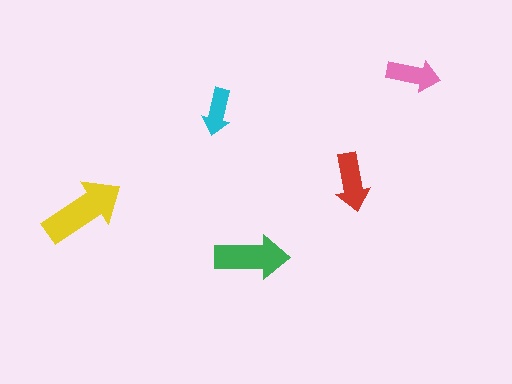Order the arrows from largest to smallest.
the yellow one, the green one, the red one, the pink one, the cyan one.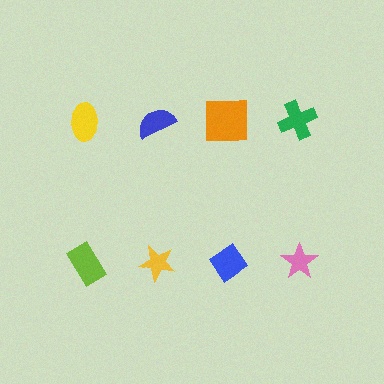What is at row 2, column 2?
A yellow star.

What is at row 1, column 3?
An orange square.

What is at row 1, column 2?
A blue semicircle.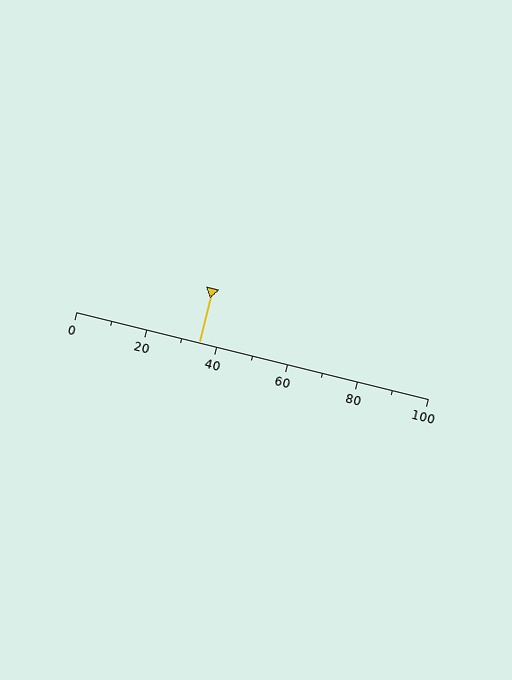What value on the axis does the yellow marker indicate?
The marker indicates approximately 35.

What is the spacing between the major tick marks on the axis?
The major ticks are spaced 20 apart.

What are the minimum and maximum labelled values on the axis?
The axis runs from 0 to 100.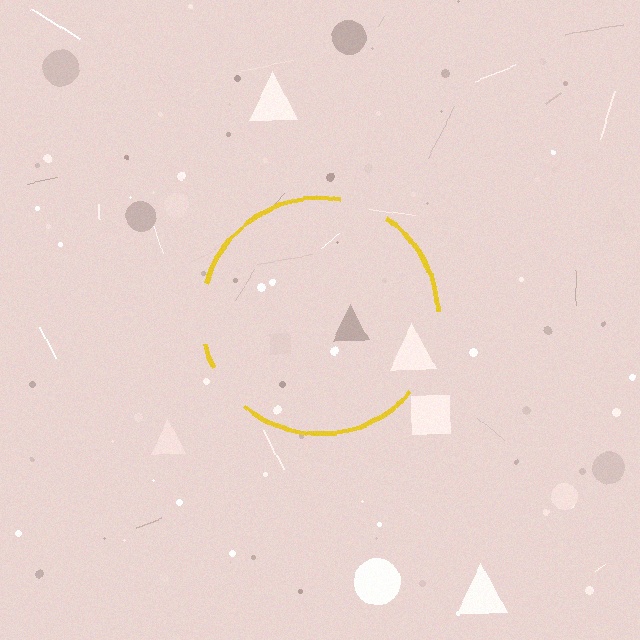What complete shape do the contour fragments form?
The contour fragments form a circle.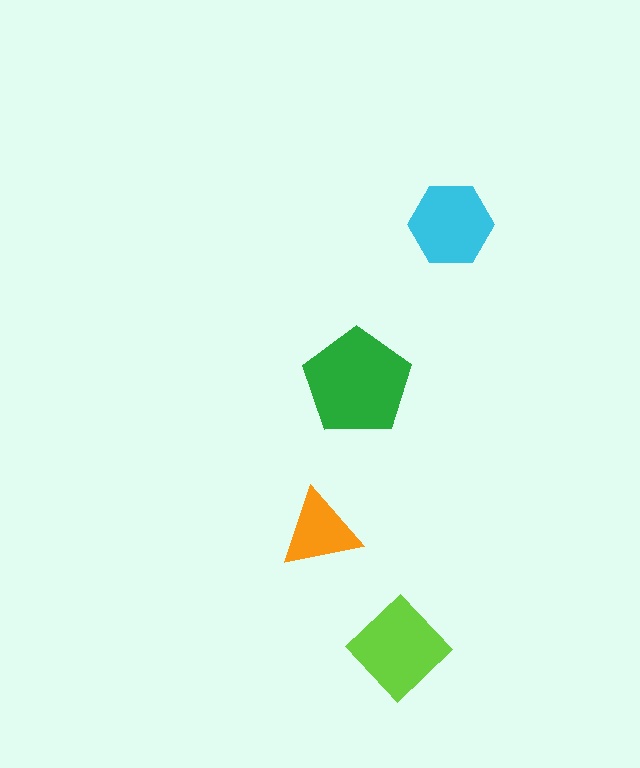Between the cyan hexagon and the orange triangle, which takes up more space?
The cyan hexagon.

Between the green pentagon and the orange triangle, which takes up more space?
The green pentagon.